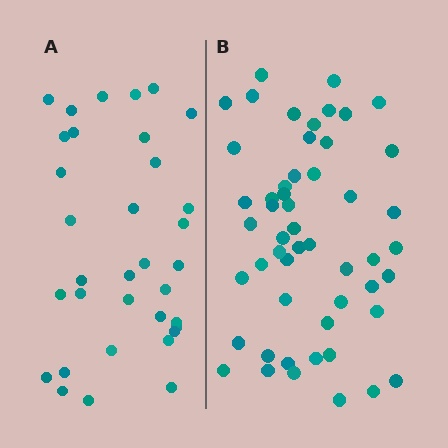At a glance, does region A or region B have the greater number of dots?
Region B (the right region) has more dots.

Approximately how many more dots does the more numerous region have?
Region B has approximately 20 more dots than region A.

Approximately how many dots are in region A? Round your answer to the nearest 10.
About 30 dots. (The exact count is 34, which rounds to 30.)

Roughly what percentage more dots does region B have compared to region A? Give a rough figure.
About 55% more.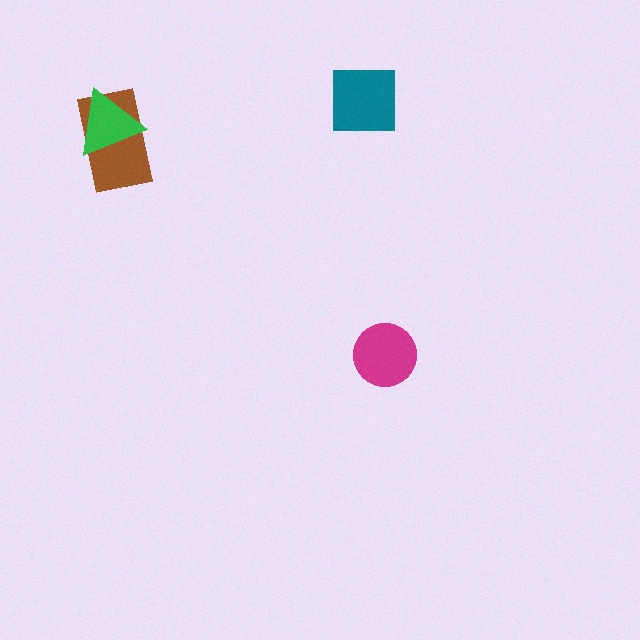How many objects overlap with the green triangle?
1 object overlaps with the green triangle.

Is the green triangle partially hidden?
No, no other shape covers it.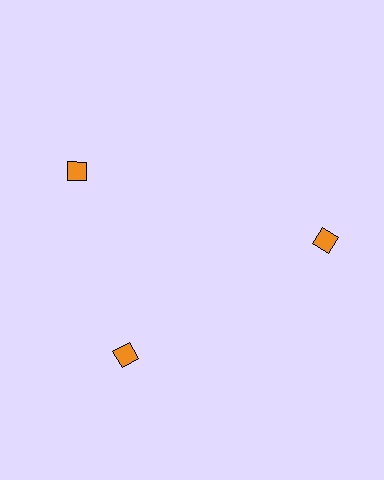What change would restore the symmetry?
The symmetry would be restored by rotating it back into even spacing with its neighbors so that all 3 squares sit at equal angles and equal distance from the center.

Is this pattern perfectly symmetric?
No. The 3 orange squares are arranged in a ring, but one element near the 11 o'clock position is rotated out of alignment along the ring, breaking the 3-fold rotational symmetry.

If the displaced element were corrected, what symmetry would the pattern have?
It would have 3-fold rotational symmetry — the pattern would map onto itself every 120 degrees.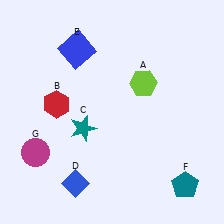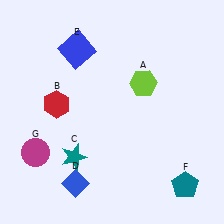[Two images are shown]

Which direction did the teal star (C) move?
The teal star (C) moved down.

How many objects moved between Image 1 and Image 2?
1 object moved between the two images.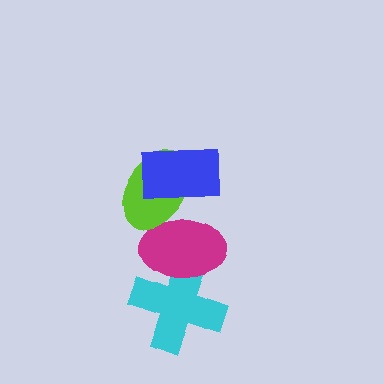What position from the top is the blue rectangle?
The blue rectangle is 1st from the top.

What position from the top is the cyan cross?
The cyan cross is 4th from the top.